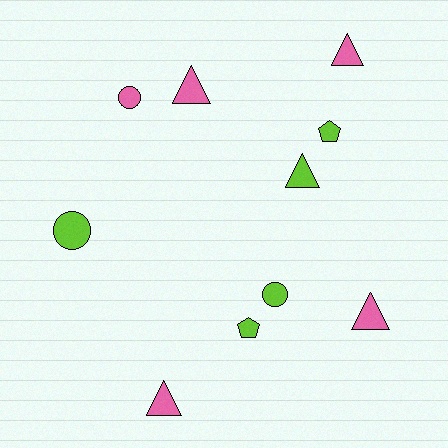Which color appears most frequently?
Pink, with 5 objects.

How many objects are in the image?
There are 10 objects.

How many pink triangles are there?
There are 4 pink triangles.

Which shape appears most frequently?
Triangle, with 5 objects.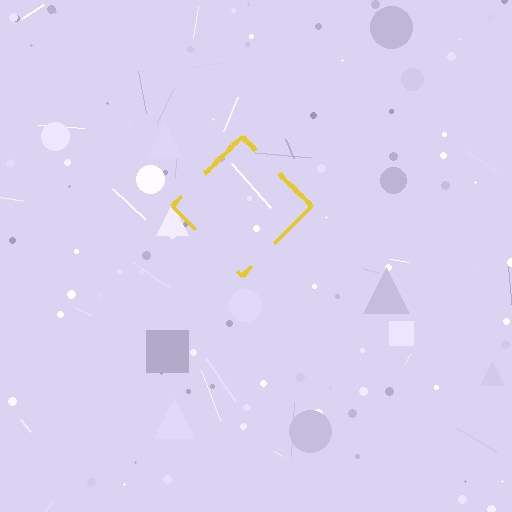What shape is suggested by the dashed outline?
The dashed outline suggests a diamond.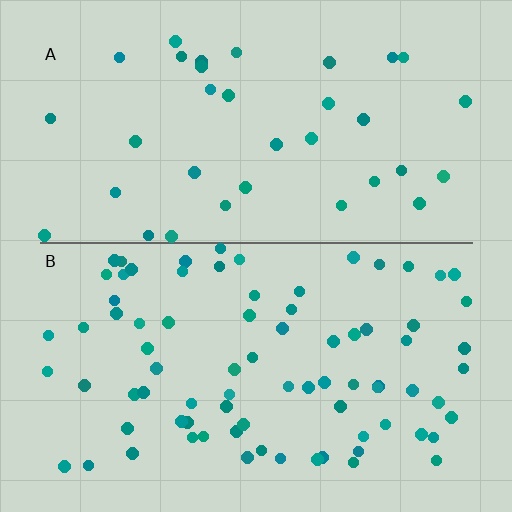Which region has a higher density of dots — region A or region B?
B (the bottom).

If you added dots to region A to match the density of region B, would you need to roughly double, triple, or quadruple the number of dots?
Approximately double.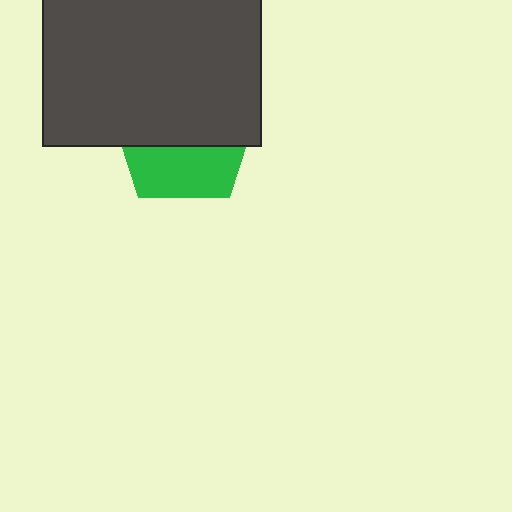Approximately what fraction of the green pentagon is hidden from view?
Roughly 62% of the green pentagon is hidden behind the dark gray rectangle.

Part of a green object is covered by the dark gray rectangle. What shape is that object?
It is a pentagon.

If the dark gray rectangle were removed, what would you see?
You would see the complete green pentagon.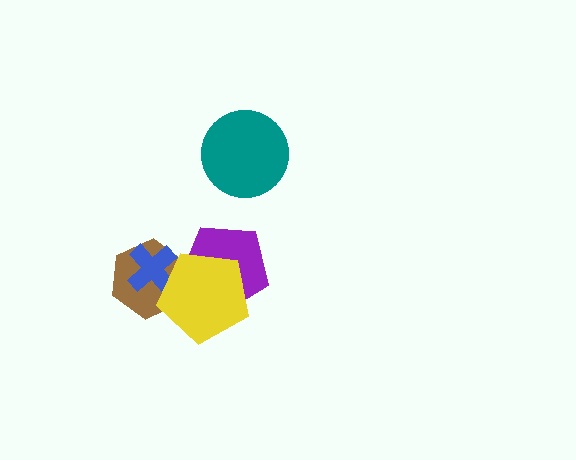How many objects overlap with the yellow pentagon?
3 objects overlap with the yellow pentagon.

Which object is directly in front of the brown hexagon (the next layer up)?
The blue cross is directly in front of the brown hexagon.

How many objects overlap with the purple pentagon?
2 objects overlap with the purple pentagon.